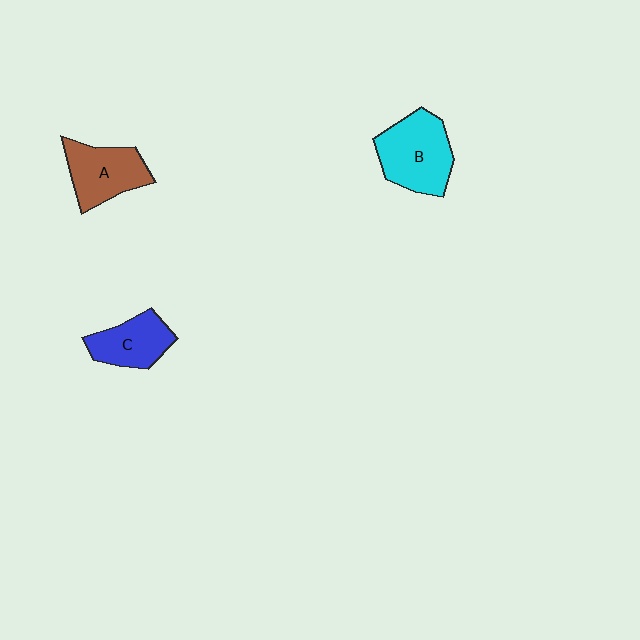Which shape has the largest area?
Shape B (cyan).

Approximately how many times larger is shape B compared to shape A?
Approximately 1.2 times.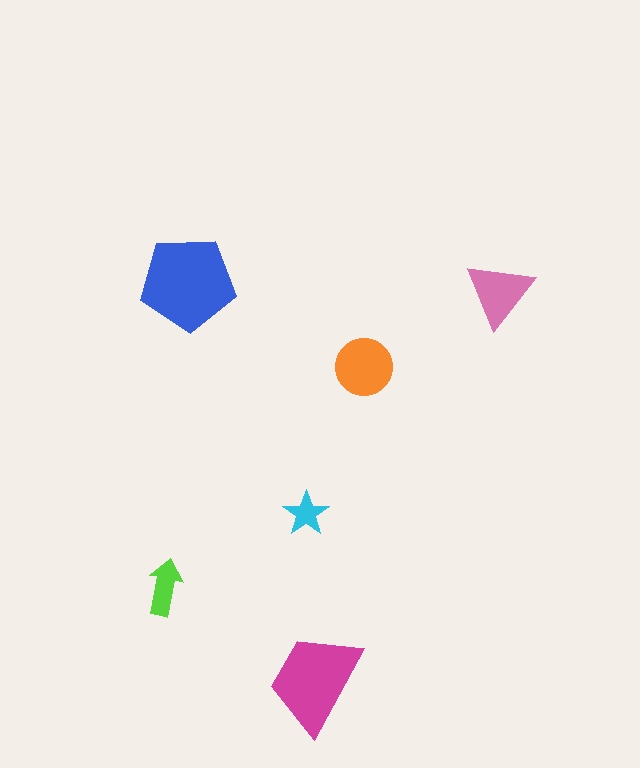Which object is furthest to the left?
The lime arrow is leftmost.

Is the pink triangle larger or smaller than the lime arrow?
Larger.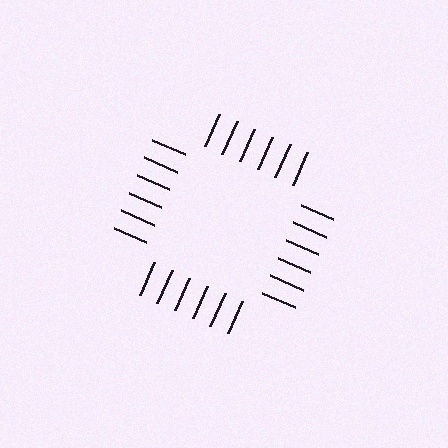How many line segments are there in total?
24 — 6 along each of the 4 edges.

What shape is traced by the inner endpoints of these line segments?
An illusory square — the line segments terminate on its edges but no continuous stroke is drawn.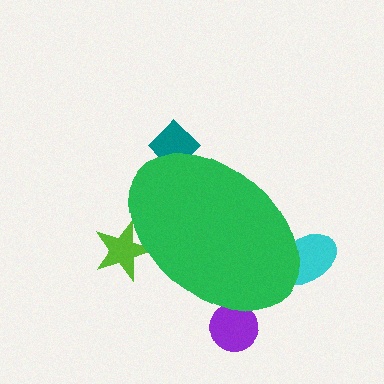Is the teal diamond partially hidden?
Yes, the teal diamond is partially hidden behind the green ellipse.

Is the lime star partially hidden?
Yes, the lime star is partially hidden behind the green ellipse.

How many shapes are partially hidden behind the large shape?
4 shapes are partially hidden.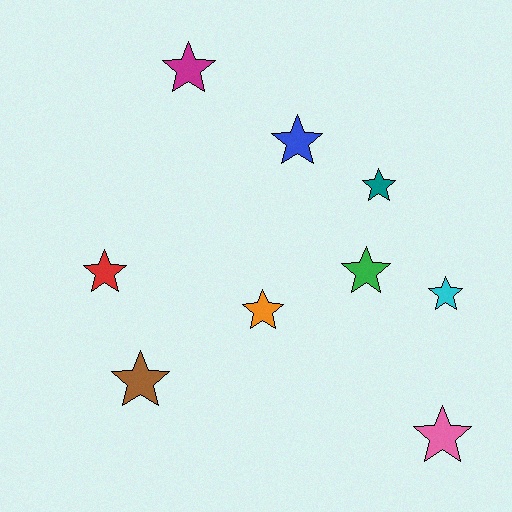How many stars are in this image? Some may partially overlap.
There are 9 stars.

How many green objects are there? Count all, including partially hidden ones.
There is 1 green object.